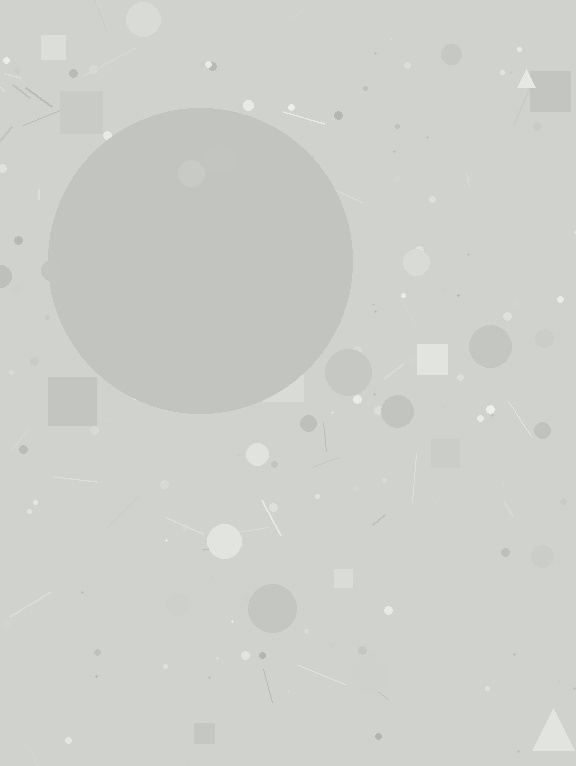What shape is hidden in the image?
A circle is hidden in the image.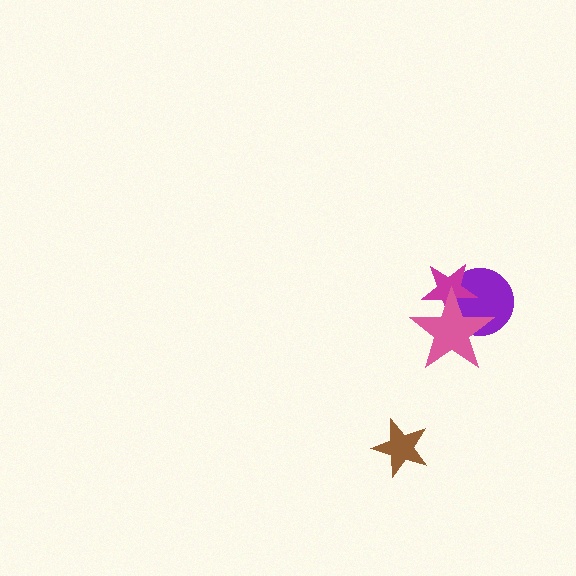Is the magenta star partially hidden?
Yes, it is partially covered by another shape.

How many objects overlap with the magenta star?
2 objects overlap with the magenta star.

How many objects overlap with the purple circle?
2 objects overlap with the purple circle.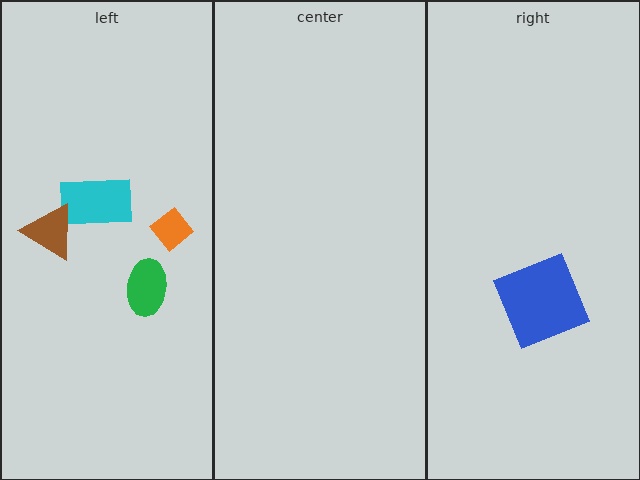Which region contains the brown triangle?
The left region.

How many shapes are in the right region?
1.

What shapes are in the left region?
The green ellipse, the cyan rectangle, the brown triangle, the orange diamond.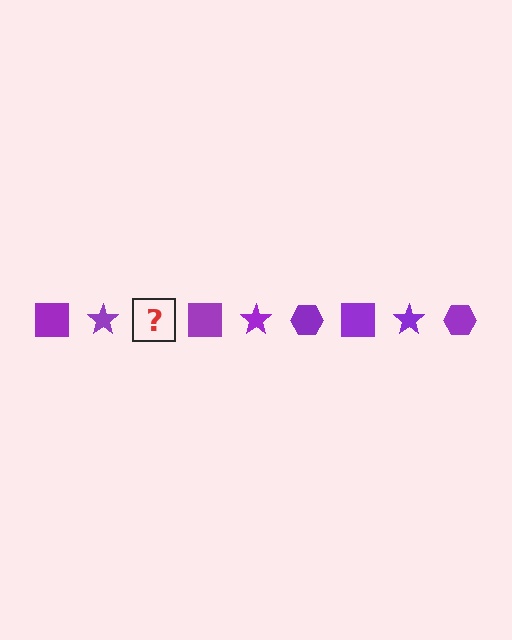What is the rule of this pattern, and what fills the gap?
The rule is that the pattern cycles through square, star, hexagon shapes in purple. The gap should be filled with a purple hexagon.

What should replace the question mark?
The question mark should be replaced with a purple hexagon.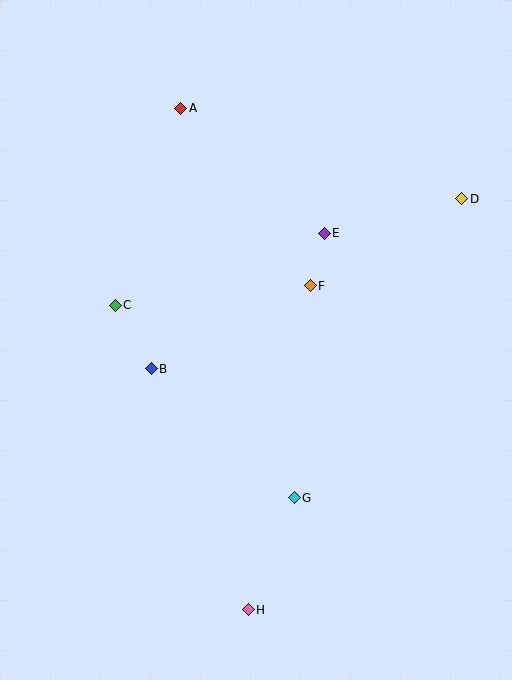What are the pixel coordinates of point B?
Point B is at (151, 369).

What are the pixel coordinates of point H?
Point H is at (248, 610).